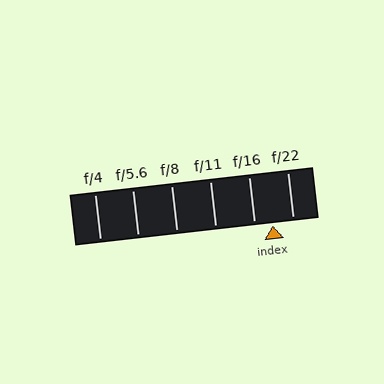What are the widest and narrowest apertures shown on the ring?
The widest aperture shown is f/4 and the narrowest is f/22.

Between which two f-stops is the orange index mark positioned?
The index mark is between f/16 and f/22.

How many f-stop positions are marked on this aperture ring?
There are 6 f-stop positions marked.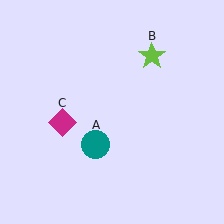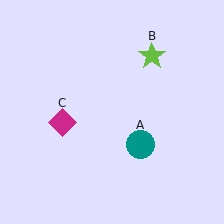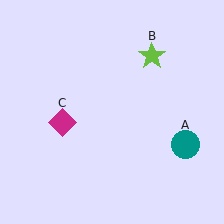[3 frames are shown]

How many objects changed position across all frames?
1 object changed position: teal circle (object A).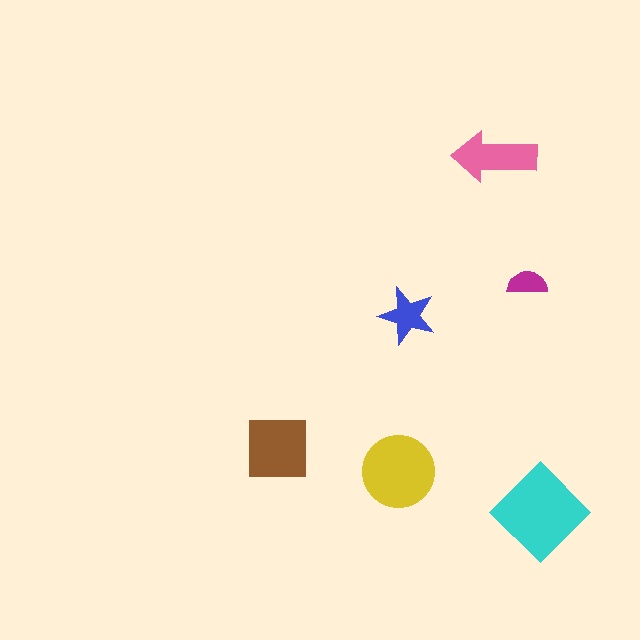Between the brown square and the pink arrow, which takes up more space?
The brown square.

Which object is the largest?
The cyan diamond.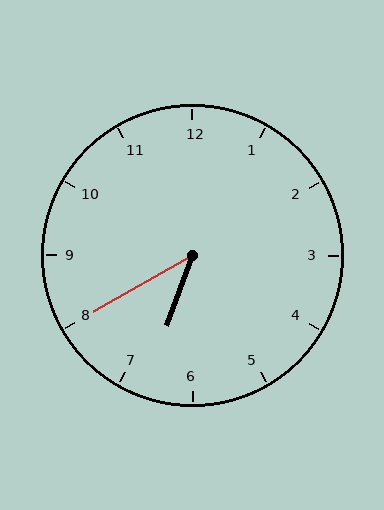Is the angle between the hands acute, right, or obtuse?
It is acute.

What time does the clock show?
6:40.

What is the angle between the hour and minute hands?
Approximately 40 degrees.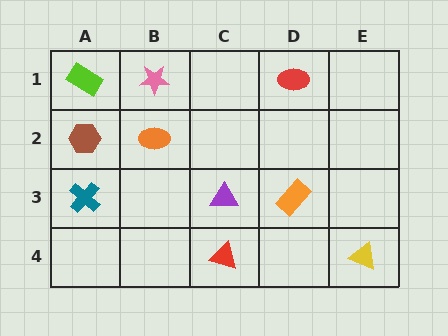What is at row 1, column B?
A pink star.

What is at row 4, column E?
A yellow triangle.